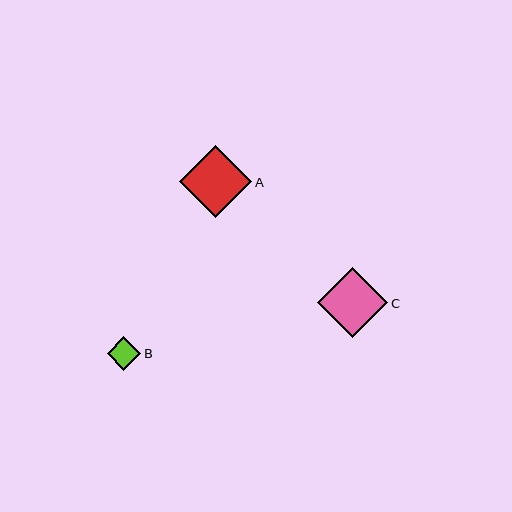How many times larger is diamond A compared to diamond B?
Diamond A is approximately 2.2 times the size of diamond B.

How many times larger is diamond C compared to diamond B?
Diamond C is approximately 2.1 times the size of diamond B.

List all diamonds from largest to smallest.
From largest to smallest: A, C, B.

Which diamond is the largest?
Diamond A is the largest with a size of approximately 72 pixels.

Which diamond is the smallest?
Diamond B is the smallest with a size of approximately 33 pixels.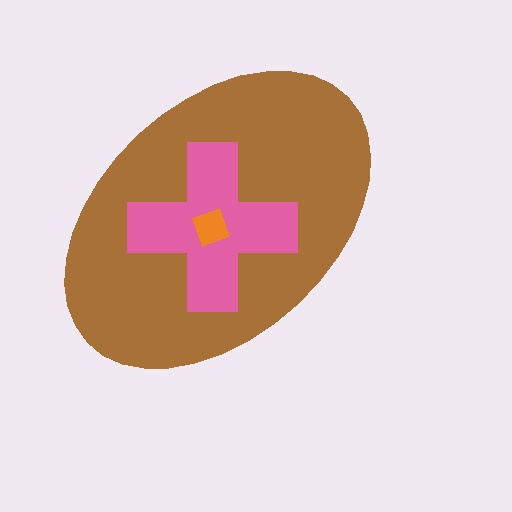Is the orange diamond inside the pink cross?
Yes.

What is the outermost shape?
The brown ellipse.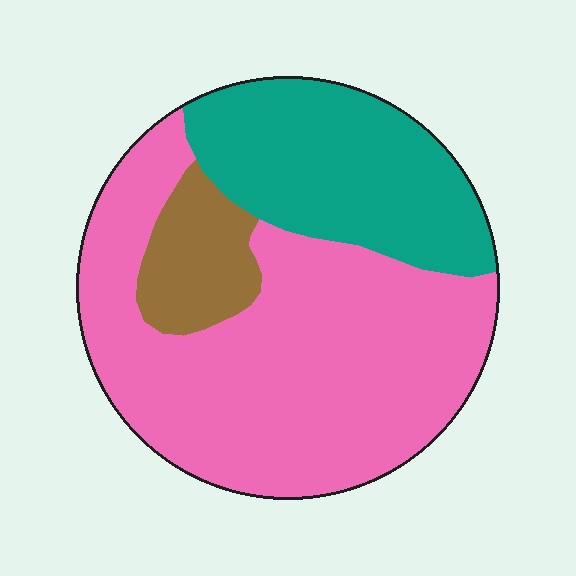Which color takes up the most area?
Pink, at roughly 60%.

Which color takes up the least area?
Brown, at roughly 10%.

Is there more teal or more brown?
Teal.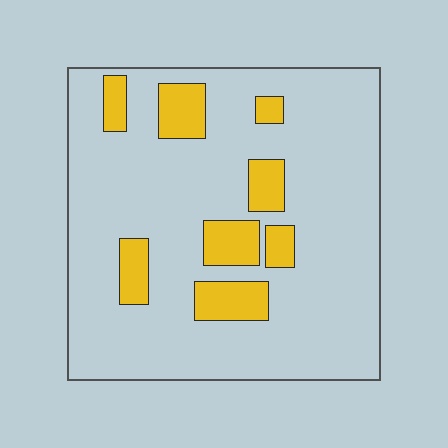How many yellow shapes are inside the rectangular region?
8.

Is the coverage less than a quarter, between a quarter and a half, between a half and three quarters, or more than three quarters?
Less than a quarter.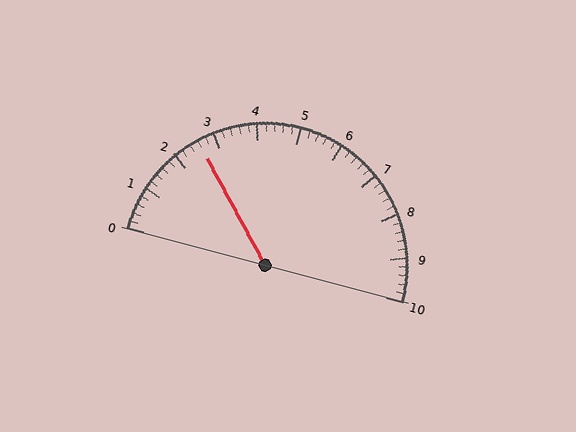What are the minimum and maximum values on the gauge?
The gauge ranges from 0 to 10.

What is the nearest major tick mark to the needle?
The nearest major tick mark is 3.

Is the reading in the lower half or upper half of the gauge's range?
The reading is in the lower half of the range (0 to 10).